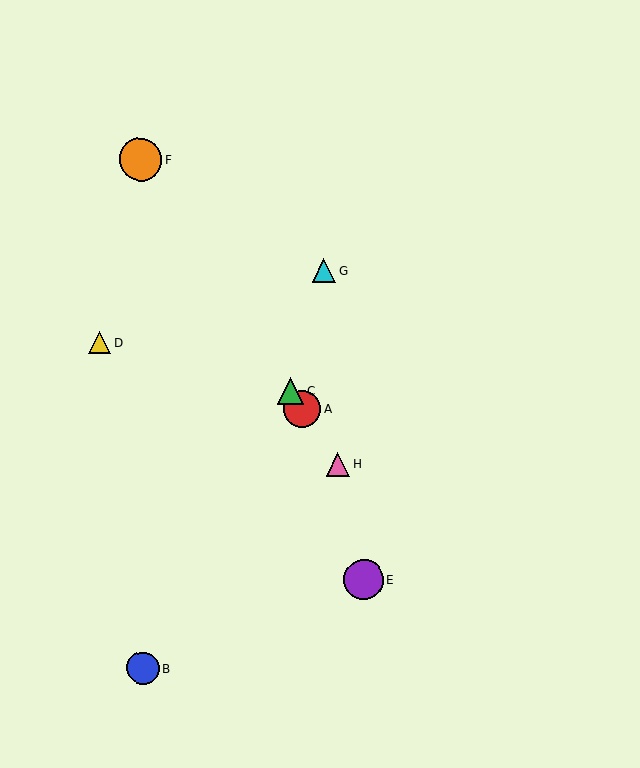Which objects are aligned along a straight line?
Objects A, C, F, H are aligned along a straight line.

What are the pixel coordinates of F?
Object F is at (140, 160).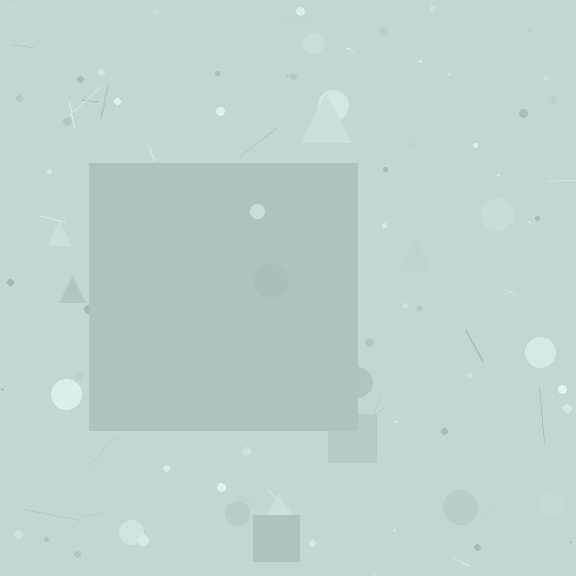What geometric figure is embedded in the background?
A square is embedded in the background.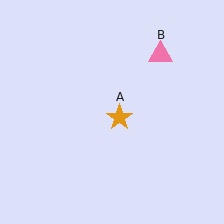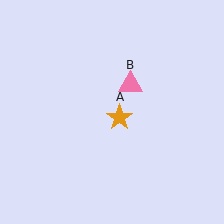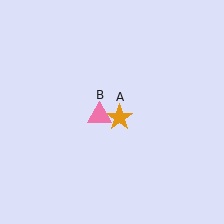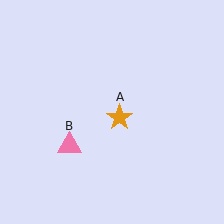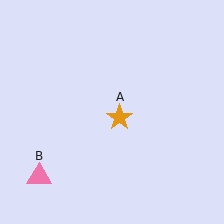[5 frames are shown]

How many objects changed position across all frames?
1 object changed position: pink triangle (object B).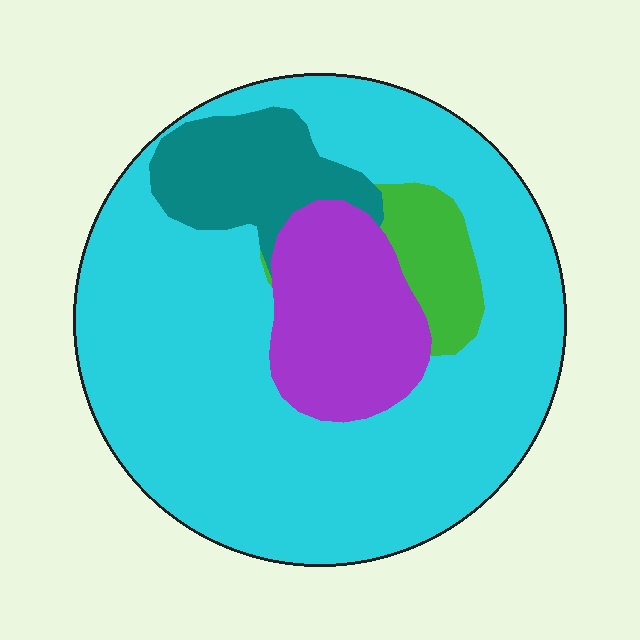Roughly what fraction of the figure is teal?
Teal takes up less than a sixth of the figure.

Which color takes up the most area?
Cyan, at roughly 70%.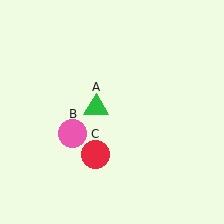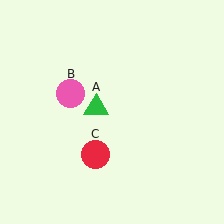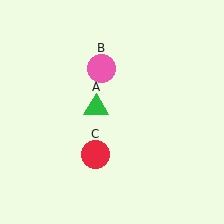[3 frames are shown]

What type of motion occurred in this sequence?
The pink circle (object B) rotated clockwise around the center of the scene.